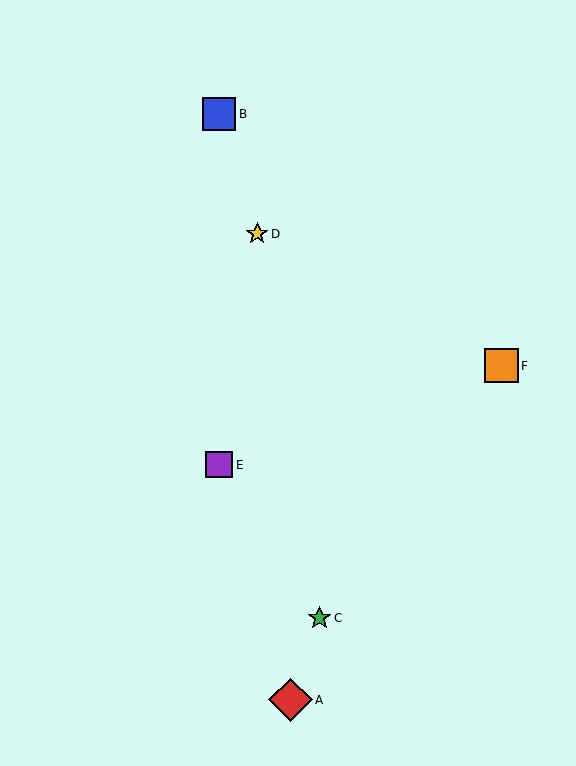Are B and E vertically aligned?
Yes, both are at x≈219.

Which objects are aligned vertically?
Objects B, E are aligned vertically.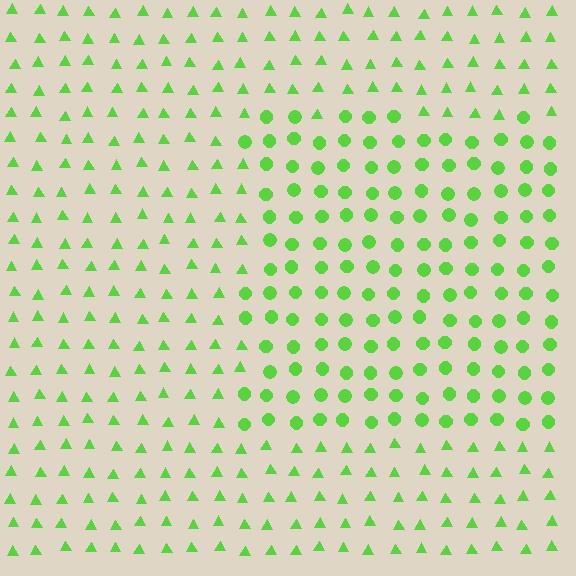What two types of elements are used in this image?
The image uses circles inside the rectangle region and triangles outside it.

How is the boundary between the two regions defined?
The boundary is defined by a change in element shape: circles inside vs. triangles outside. All elements share the same color and spacing.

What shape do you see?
I see a rectangle.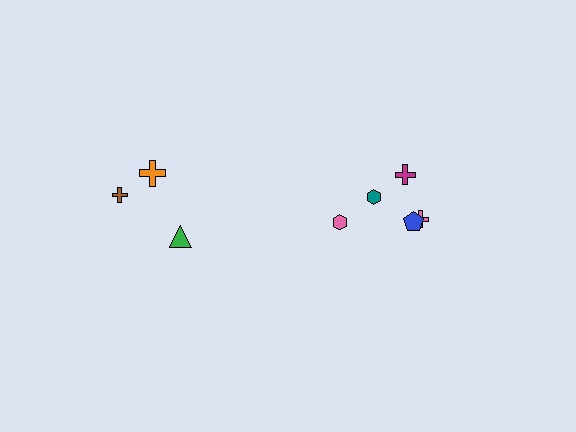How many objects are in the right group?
There are 5 objects.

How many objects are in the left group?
There are 3 objects.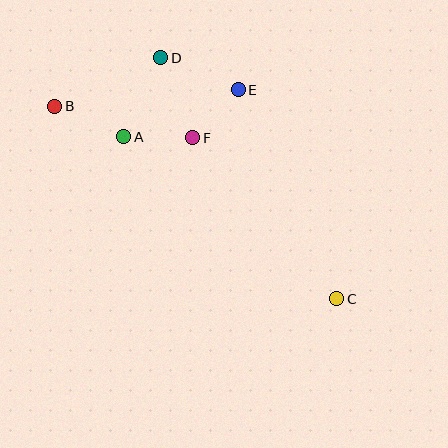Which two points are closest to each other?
Points E and F are closest to each other.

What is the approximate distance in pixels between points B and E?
The distance between B and E is approximately 184 pixels.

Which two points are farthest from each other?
Points B and C are farthest from each other.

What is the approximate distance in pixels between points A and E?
The distance between A and E is approximately 123 pixels.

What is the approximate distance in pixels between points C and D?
The distance between C and D is approximately 298 pixels.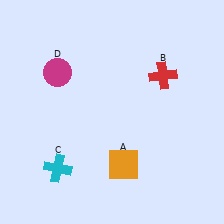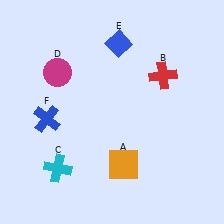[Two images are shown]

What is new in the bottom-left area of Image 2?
A blue cross (F) was added in the bottom-left area of Image 2.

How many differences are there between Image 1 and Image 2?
There are 2 differences between the two images.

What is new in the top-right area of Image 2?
A blue diamond (E) was added in the top-right area of Image 2.